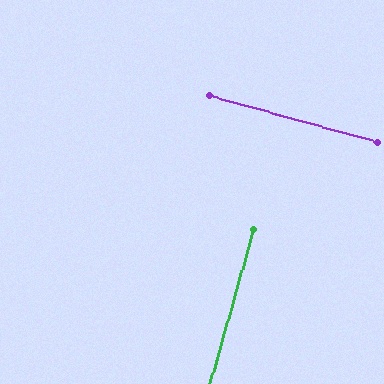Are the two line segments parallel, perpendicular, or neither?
Perpendicular — they meet at approximately 90°.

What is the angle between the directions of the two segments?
Approximately 90 degrees.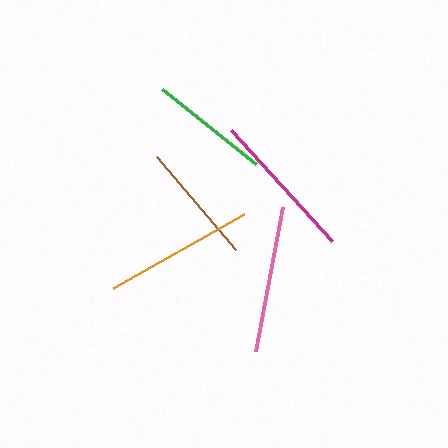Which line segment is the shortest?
The green line is the shortest at approximately 120 pixels.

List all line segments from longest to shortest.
From longest to shortest: orange, magenta, pink, brown, green.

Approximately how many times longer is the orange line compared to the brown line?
The orange line is approximately 1.2 times the length of the brown line.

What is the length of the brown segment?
The brown segment is approximately 122 pixels long.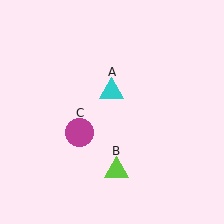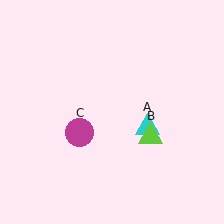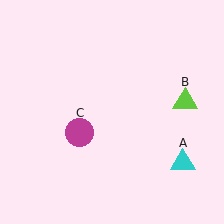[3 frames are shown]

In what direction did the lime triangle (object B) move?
The lime triangle (object B) moved up and to the right.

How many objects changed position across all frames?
2 objects changed position: cyan triangle (object A), lime triangle (object B).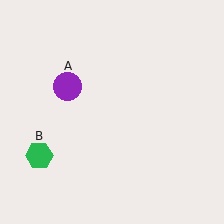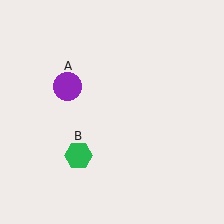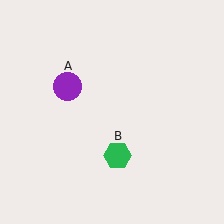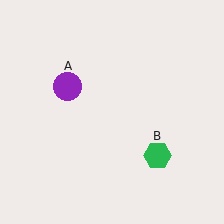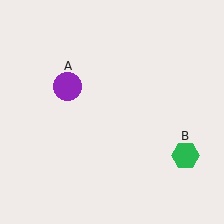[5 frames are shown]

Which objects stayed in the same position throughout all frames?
Purple circle (object A) remained stationary.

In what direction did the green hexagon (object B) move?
The green hexagon (object B) moved right.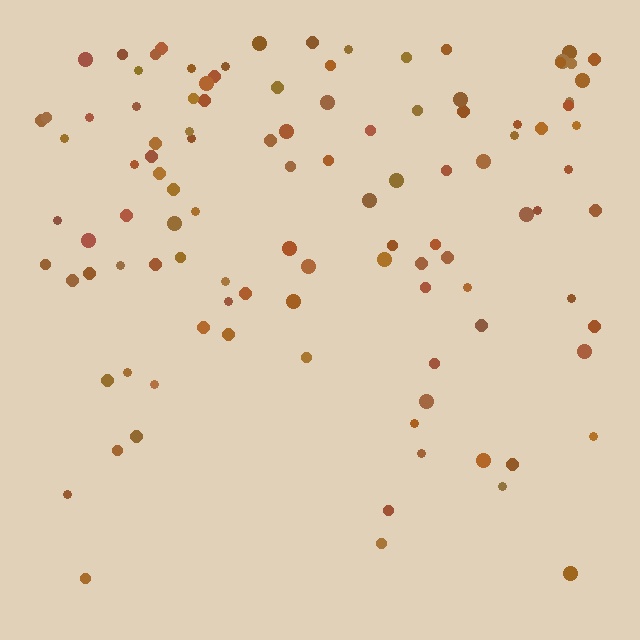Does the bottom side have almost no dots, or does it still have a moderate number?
Still a moderate number, just noticeably fewer than the top.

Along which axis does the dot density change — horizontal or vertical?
Vertical.